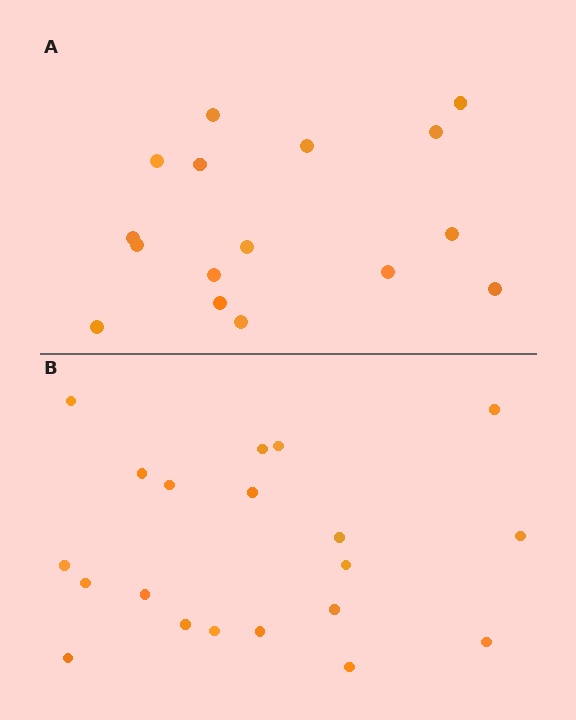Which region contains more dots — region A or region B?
Region B (the bottom region) has more dots.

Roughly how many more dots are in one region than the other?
Region B has about 4 more dots than region A.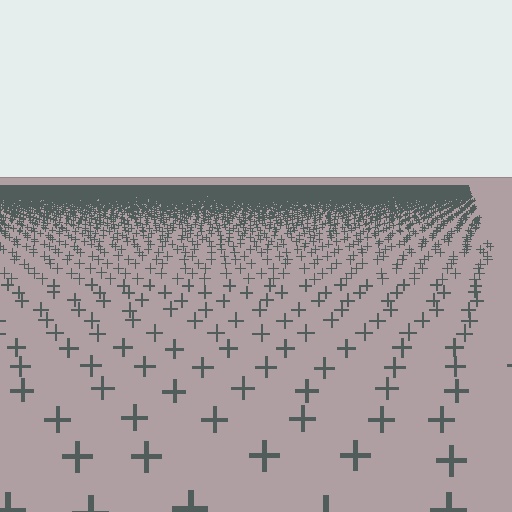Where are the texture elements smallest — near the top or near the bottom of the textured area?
Near the top.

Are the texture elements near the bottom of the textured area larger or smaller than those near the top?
Larger. Near the bottom, elements are closer to the viewer and appear at a bigger on-screen size.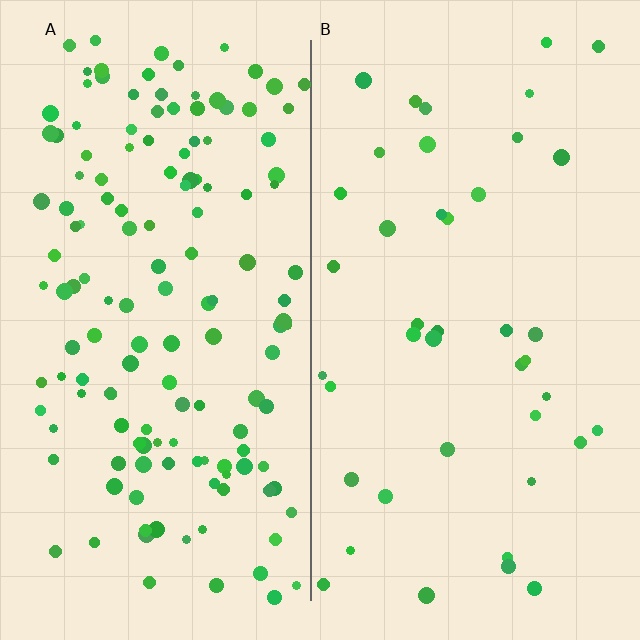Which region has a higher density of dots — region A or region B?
A (the left).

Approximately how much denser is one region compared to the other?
Approximately 3.5× — region A over region B.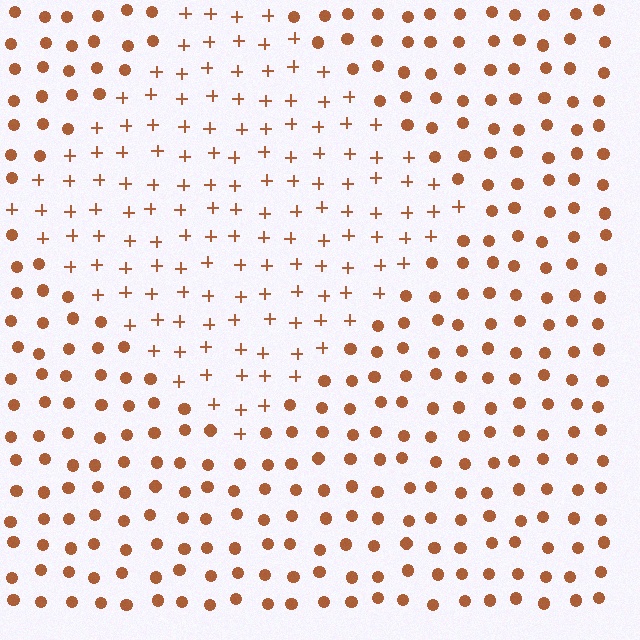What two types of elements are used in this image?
The image uses plus signs inside the diamond region and circles outside it.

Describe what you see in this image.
The image is filled with small brown elements arranged in a uniform grid. A diamond-shaped region contains plus signs, while the surrounding area contains circles. The boundary is defined purely by the change in element shape.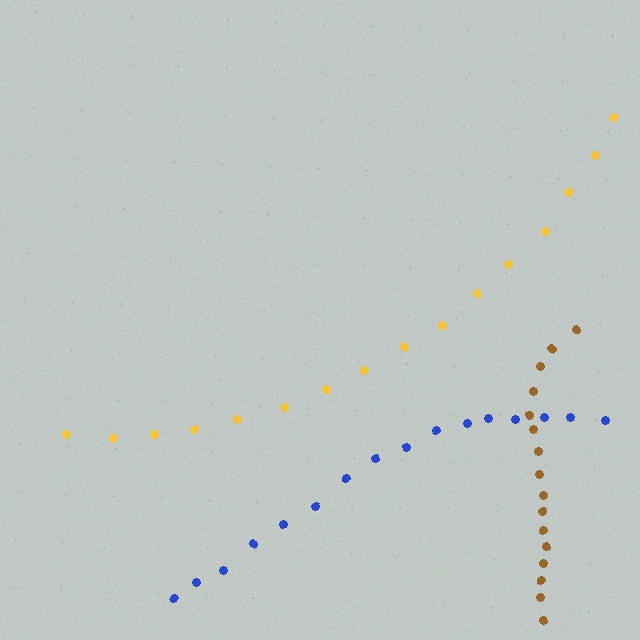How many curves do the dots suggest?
There are 3 distinct paths.